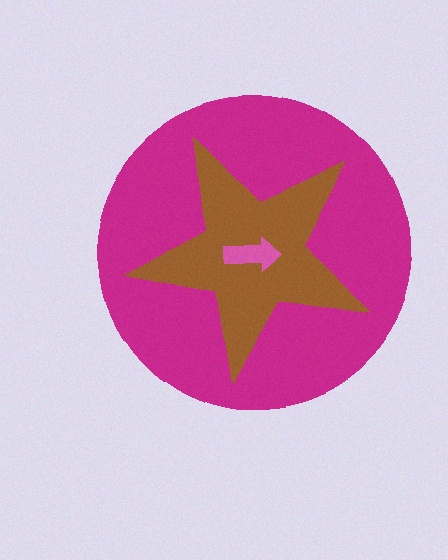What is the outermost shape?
The magenta circle.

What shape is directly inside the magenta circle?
The brown star.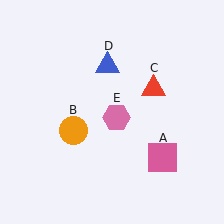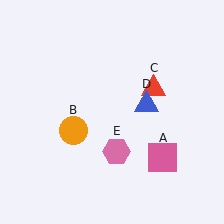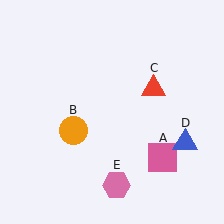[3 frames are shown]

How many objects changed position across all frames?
2 objects changed position: blue triangle (object D), pink hexagon (object E).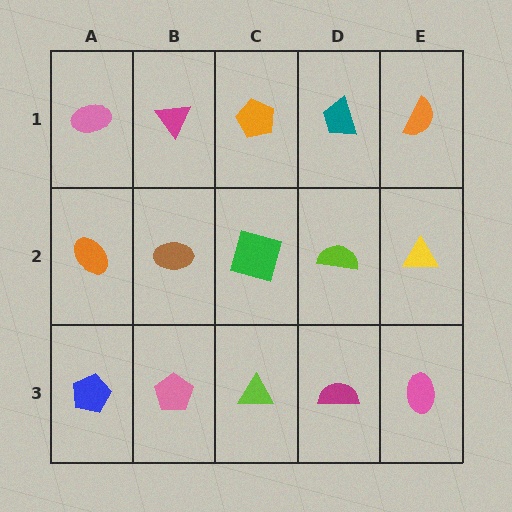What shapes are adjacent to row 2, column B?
A magenta triangle (row 1, column B), a pink pentagon (row 3, column B), an orange ellipse (row 2, column A), a green square (row 2, column C).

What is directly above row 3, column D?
A lime semicircle.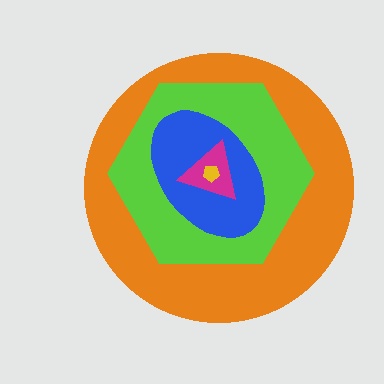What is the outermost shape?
The orange circle.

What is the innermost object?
The yellow pentagon.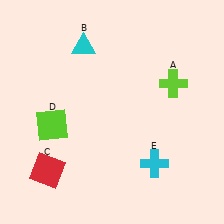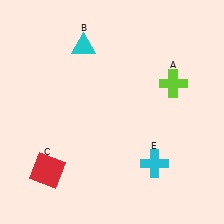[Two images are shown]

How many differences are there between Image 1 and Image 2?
There is 1 difference between the two images.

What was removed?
The lime square (D) was removed in Image 2.